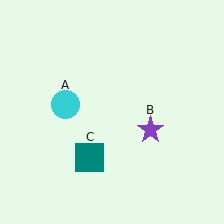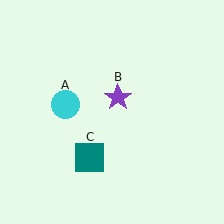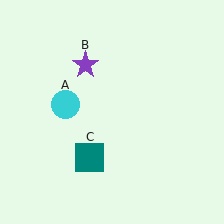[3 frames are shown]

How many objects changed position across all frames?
1 object changed position: purple star (object B).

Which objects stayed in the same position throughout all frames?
Cyan circle (object A) and teal square (object C) remained stationary.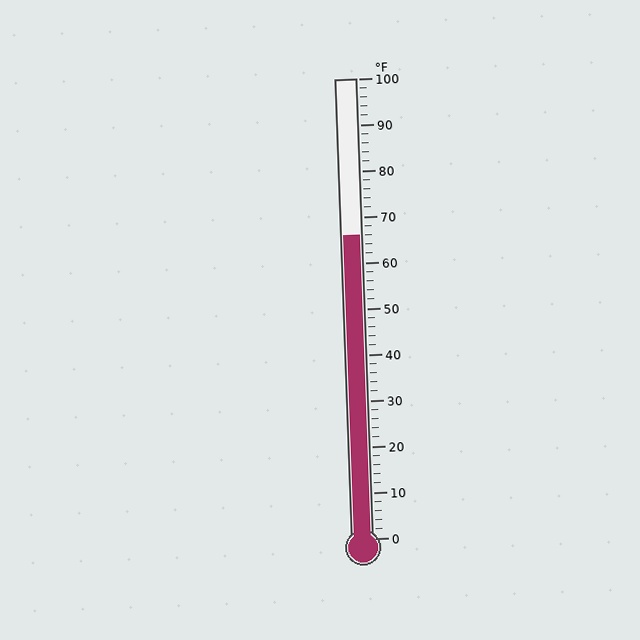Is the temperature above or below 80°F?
The temperature is below 80°F.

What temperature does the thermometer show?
The thermometer shows approximately 66°F.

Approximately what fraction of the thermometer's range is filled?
The thermometer is filled to approximately 65% of its range.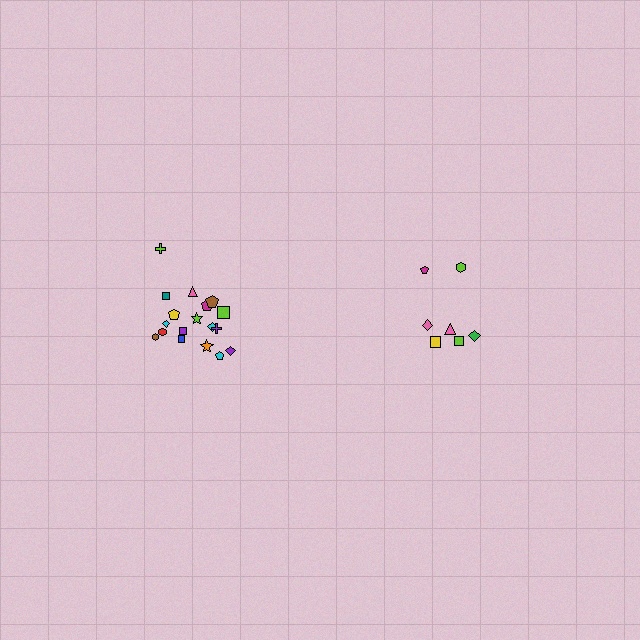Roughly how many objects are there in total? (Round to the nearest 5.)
Roughly 25 objects in total.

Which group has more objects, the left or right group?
The left group.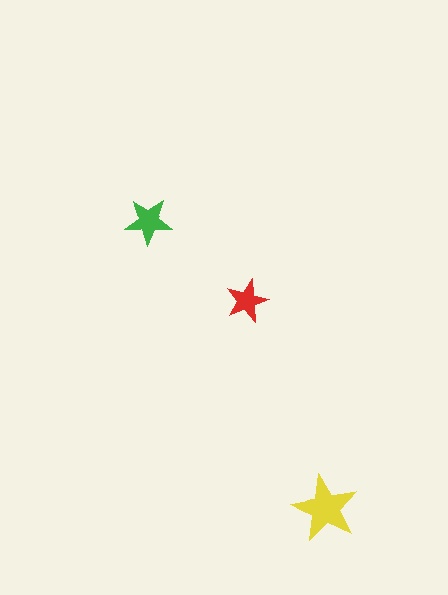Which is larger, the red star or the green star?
The green one.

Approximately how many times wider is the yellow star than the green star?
About 1.5 times wider.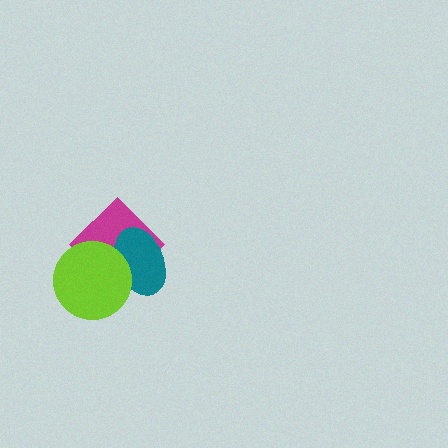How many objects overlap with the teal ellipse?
2 objects overlap with the teal ellipse.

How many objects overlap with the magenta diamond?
2 objects overlap with the magenta diamond.